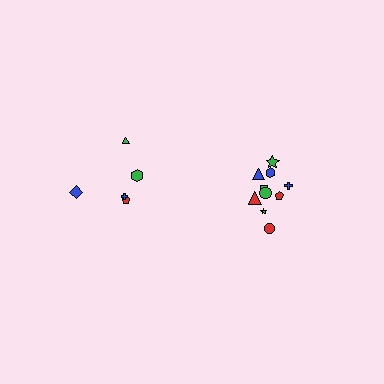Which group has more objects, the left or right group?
The right group.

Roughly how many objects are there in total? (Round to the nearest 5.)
Roughly 15 objects in total.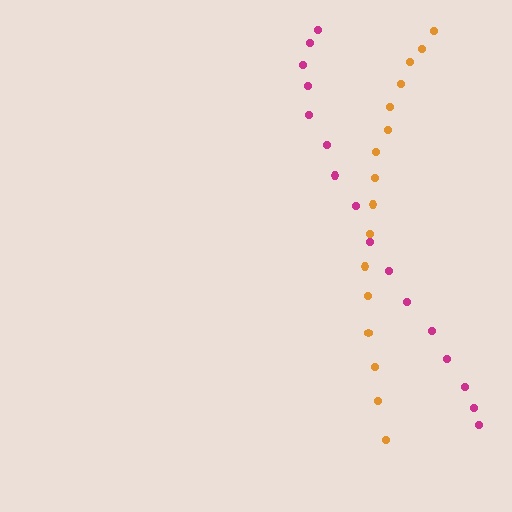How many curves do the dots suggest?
There are 2 distinct paths.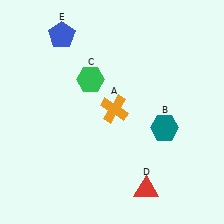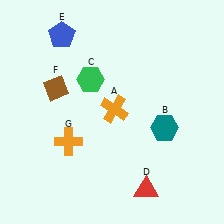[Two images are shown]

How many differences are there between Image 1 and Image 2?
There are 2 differences between the two images.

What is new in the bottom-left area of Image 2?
An orange cross (G) was added in the bottom-left area of Image 2.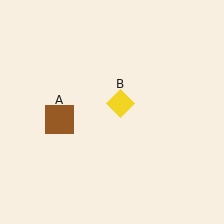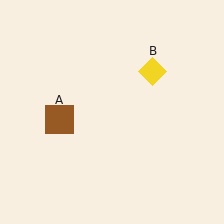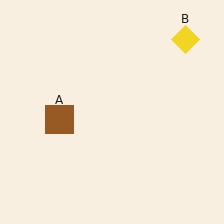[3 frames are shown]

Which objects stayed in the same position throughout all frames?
Brown square (object A) remained stationary.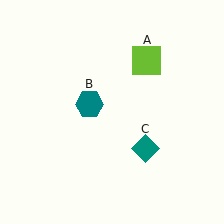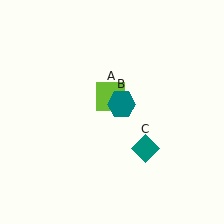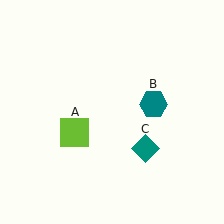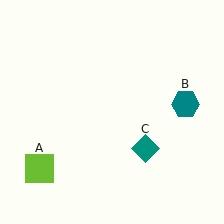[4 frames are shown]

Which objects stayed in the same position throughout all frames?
Teal diamond (object C) remained stationary.